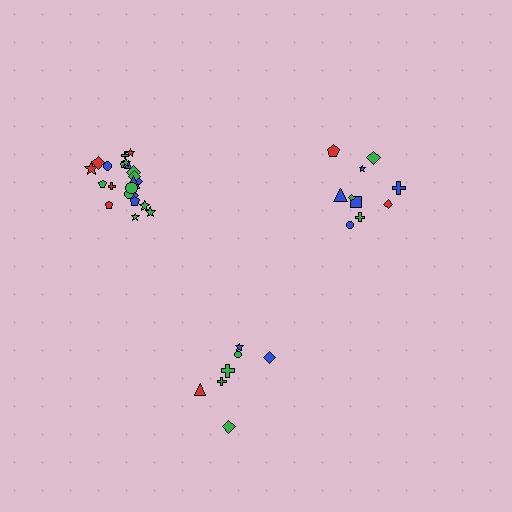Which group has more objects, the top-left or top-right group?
The top-left group.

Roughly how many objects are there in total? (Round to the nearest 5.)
Roughly 40 objects in total.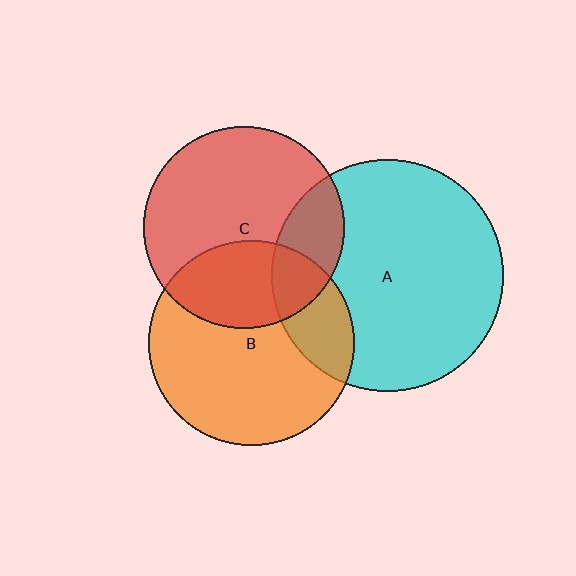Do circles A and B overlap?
Yes.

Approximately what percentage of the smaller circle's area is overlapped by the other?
Approximately 20%.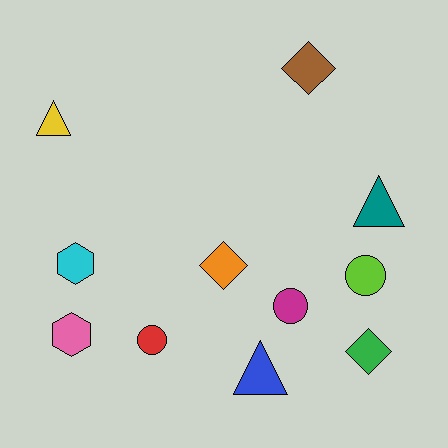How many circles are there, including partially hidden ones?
There are 3 circles.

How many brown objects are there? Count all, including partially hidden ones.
There is 1 brown object.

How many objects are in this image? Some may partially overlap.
There are 11 objects.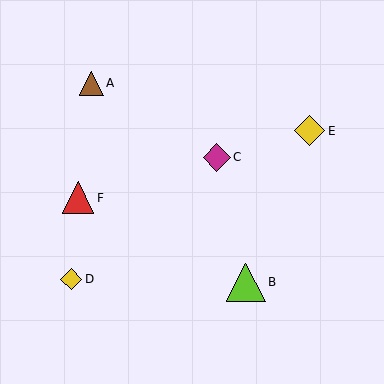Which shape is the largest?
The lime triangle (labeled B) is the largest.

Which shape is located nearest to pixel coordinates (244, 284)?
The lime triangle (labeled B) at (246, 282) is nearest to that location.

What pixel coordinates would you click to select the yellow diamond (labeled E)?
Click at (309, 131) to select the yellow diamond E.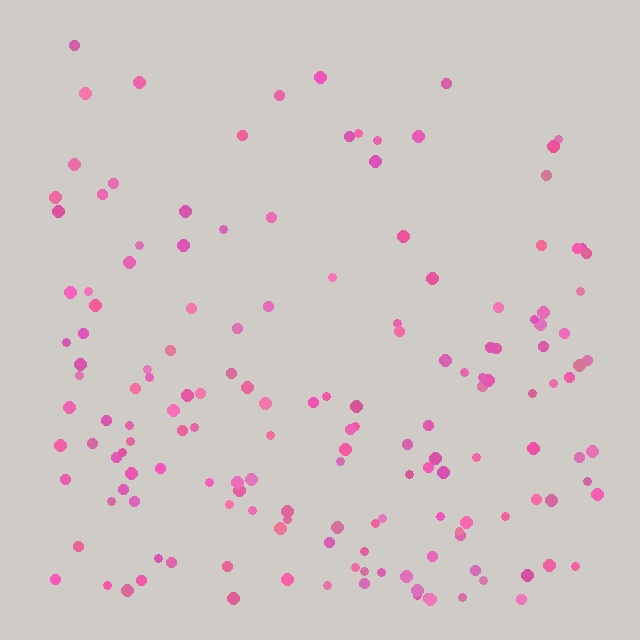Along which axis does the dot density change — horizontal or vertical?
Vertical.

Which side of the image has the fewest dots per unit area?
The top.